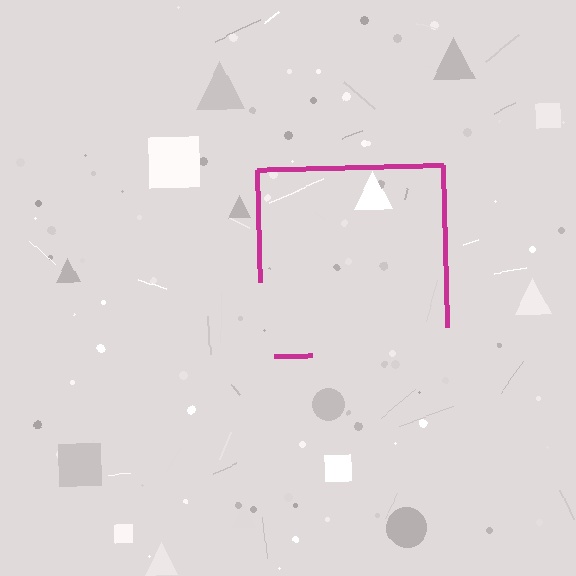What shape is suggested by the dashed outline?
The dashed outline suggests a square.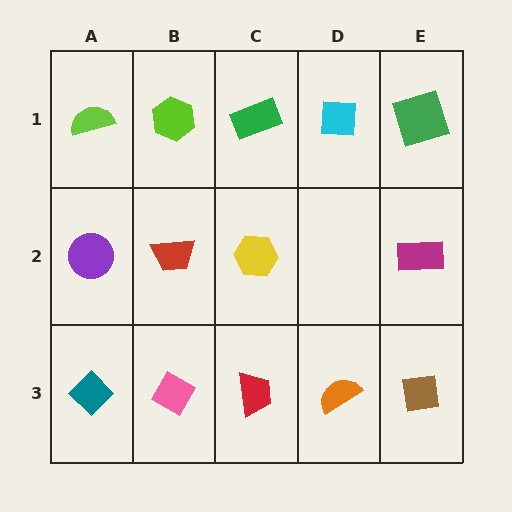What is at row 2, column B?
A red trapezoid.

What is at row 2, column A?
A purple circle.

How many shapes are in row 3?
5 shapes.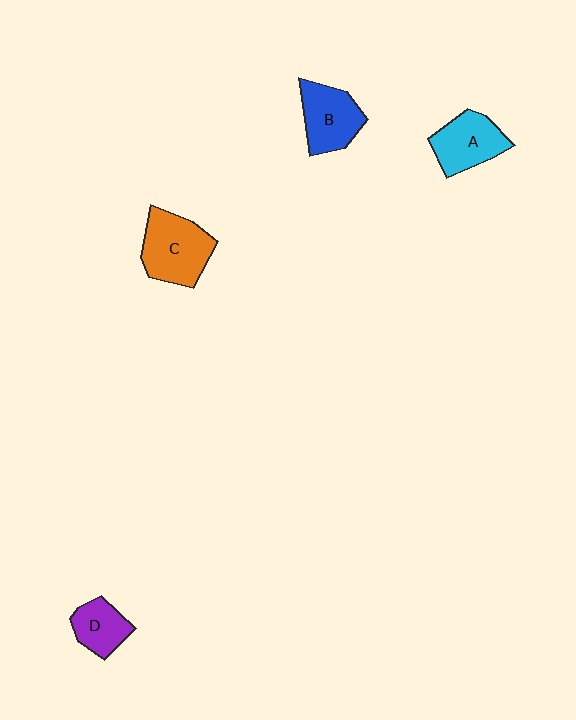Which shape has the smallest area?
Shape D (purple).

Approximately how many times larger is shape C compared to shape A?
Approximately 1.3 times.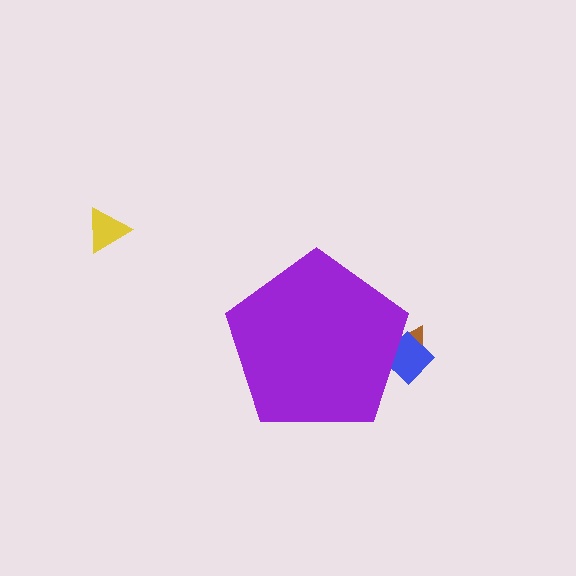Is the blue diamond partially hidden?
Yes, the blue diamond is partially hidden behind the purple pentagon.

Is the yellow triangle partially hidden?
No, the yellow triangle is fully visible.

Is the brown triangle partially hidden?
Yes, the brown triangle is partially hidden behind the purple pentagon.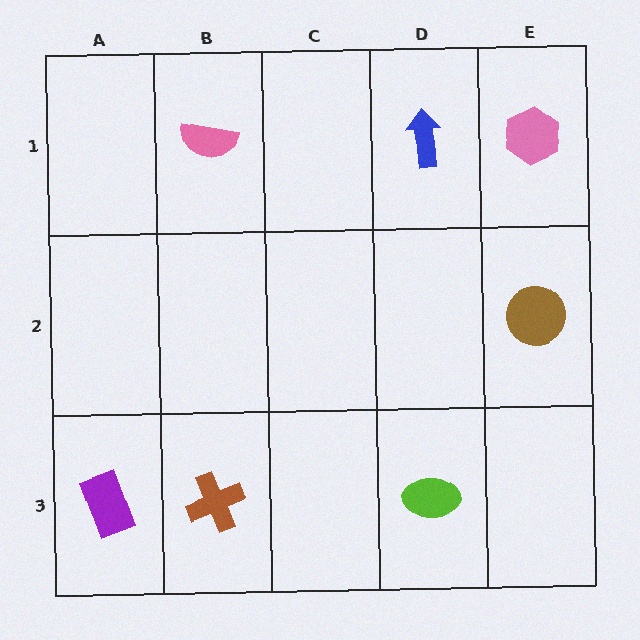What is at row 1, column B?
A pink semicircle.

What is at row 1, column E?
A pink hexagon.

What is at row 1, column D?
A blue arrow.